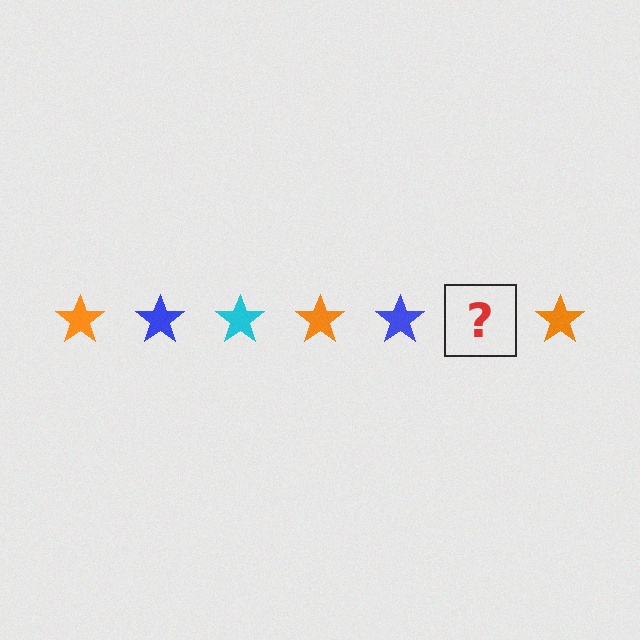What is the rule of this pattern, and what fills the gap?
The rule is that the pattern cycles through orange, blue, cyan stars. The gap should be filled with a cyan star.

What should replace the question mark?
The question mark should be replaced with a cyan star.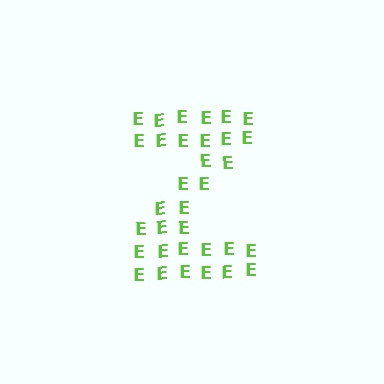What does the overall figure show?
The overall figure shows the letter Z.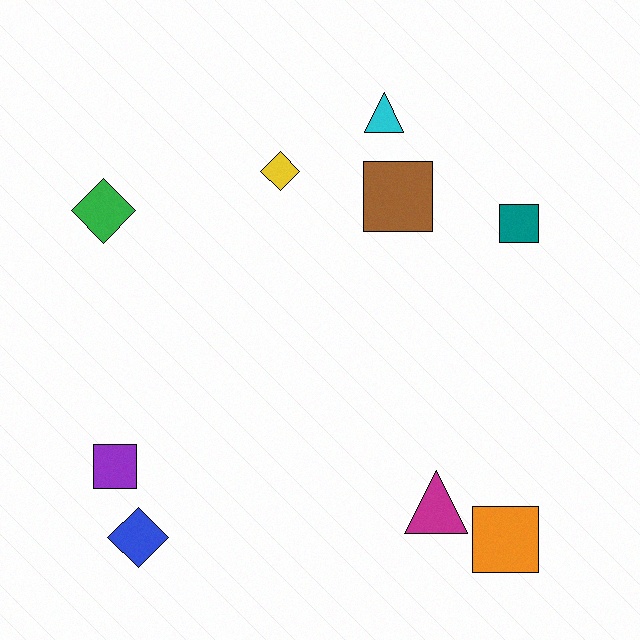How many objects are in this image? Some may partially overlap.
There are 9 objects.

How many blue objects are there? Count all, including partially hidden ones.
There is 1 blue object.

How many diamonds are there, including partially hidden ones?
There are 3 diamonds.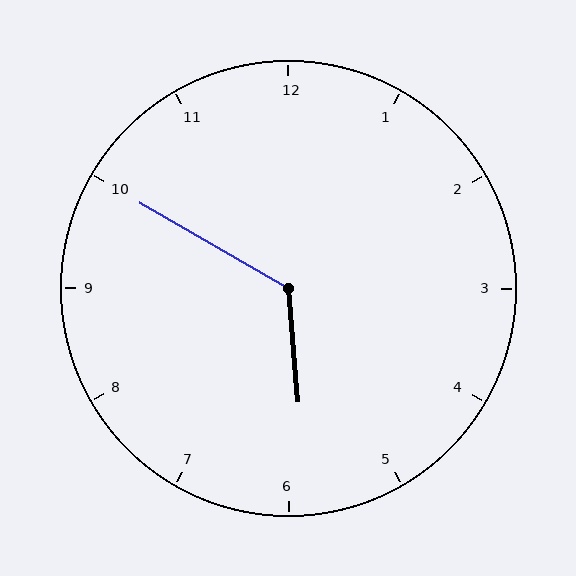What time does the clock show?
5:50.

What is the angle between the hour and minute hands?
Approximately 125 degrees.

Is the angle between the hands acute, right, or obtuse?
It is obtuse.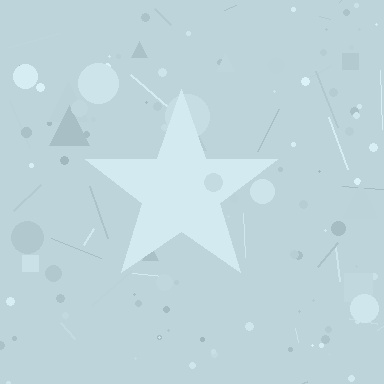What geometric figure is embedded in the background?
A star is embedded in the background.